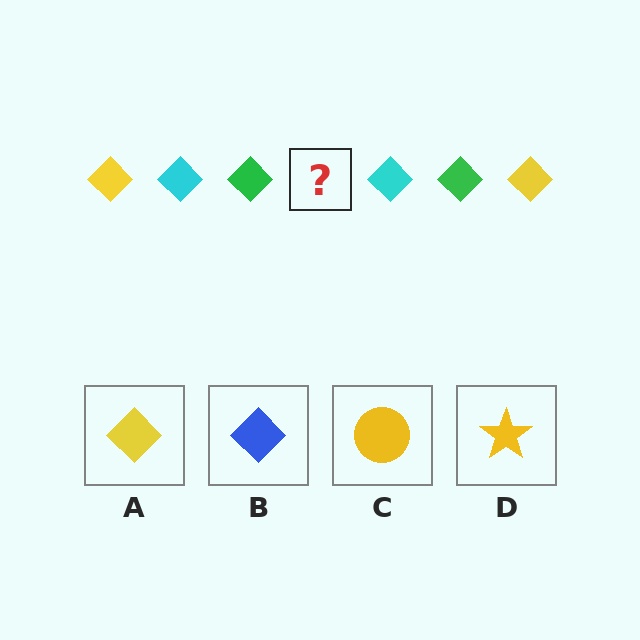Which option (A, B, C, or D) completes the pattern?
A.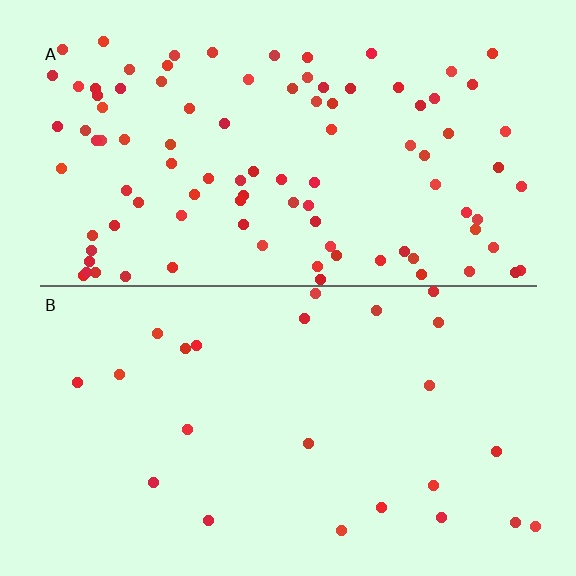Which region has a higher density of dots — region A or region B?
A (the top).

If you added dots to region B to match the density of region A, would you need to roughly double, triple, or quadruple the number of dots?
Approximately quadruple.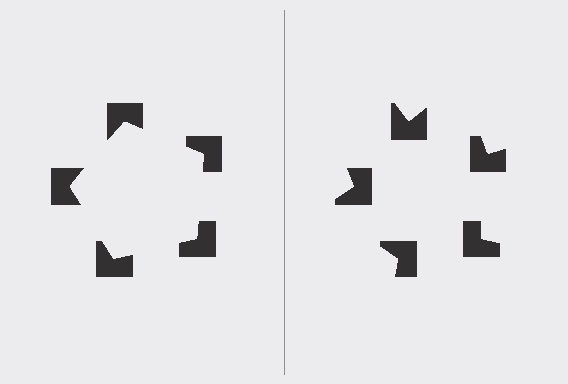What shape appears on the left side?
An illusory pentagon.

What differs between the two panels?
The notched squares are positioned identically on both sides; only the wedge orientations differ. On the left they align to a pentagon; on the right they are misaligned.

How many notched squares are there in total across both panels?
10 — 5 on each side.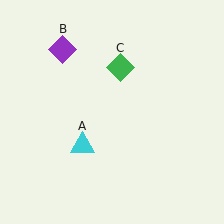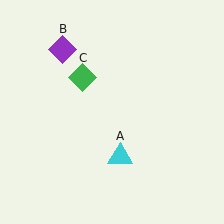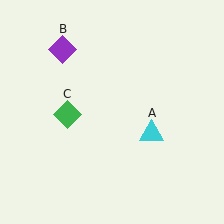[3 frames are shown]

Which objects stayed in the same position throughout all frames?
Purple diamond (object B) remained stationary.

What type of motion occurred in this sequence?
The cyan triangle (object A), green diamond (object C) rotated counterclockwise around the center of the scene.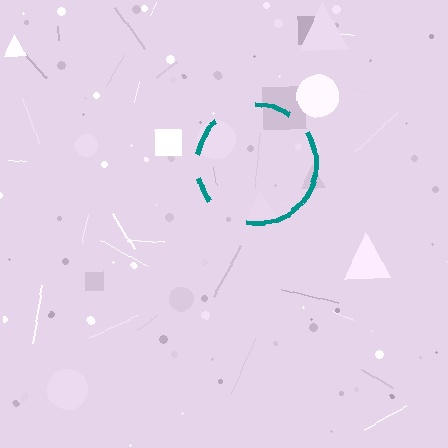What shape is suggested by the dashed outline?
The dashed outline suggests a circle.